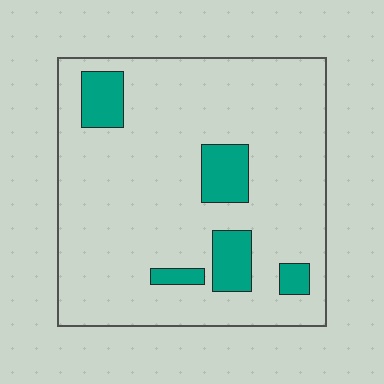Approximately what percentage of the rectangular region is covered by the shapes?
Approximately 15%.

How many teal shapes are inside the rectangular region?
5.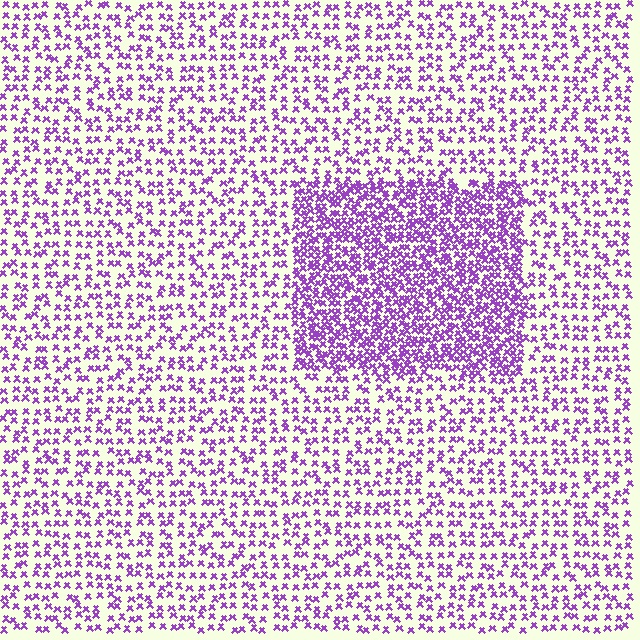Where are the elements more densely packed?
The elements are more densely packed inside the rectangle boundary.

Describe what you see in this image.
The image contains small purple elements arranged at two different densities. A rectangle-shaped region is visible where the elements are more densely packed than the surrounding area.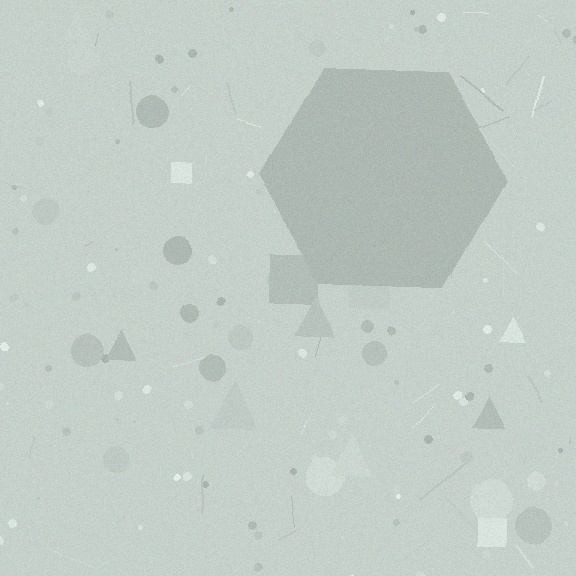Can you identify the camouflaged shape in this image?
The camouflaged shape is a hexagon.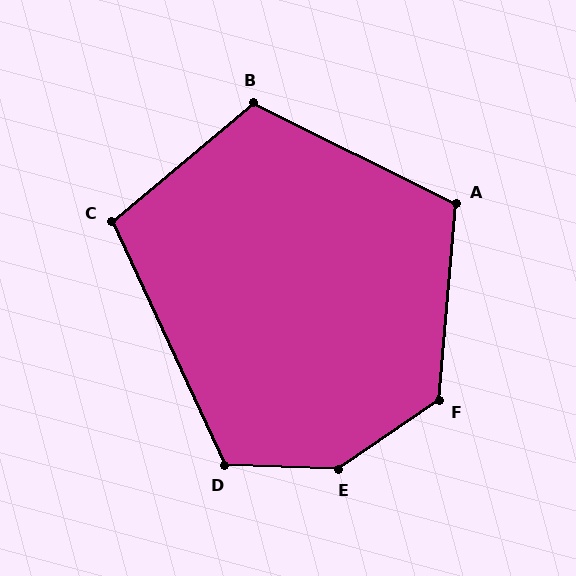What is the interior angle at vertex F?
Approximately 129 degrees (obtuse).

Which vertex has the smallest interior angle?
C, at approximately 105 degrees.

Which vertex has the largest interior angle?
E, at approximately 143 degrees.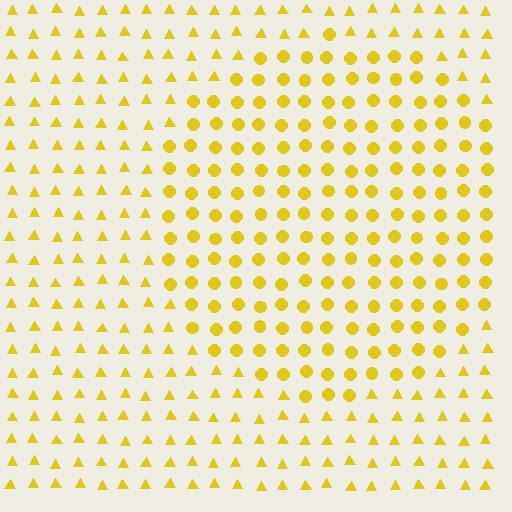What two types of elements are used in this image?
The image uses circles inside the circle region and triangles outside it.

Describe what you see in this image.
The image is filled with small yellow elements arranged in a uniform grid. A circle-shaped region contains circles, while the surrounding area contains triangles. The boundary is defined purely by the change in element shape.